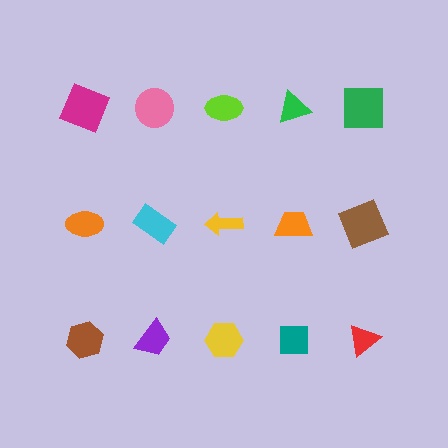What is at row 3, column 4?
A teal square.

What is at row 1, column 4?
A green triangle.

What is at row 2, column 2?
A cyan rectangle.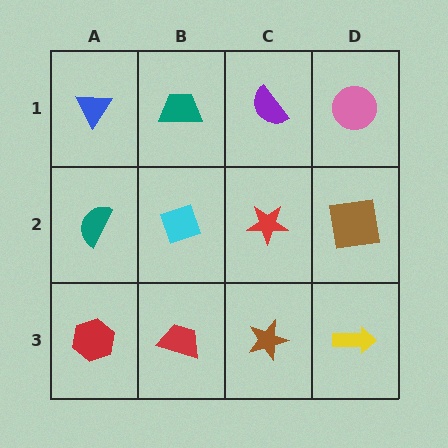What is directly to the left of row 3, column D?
A brown star.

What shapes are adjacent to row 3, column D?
A brown square (row 2, column D), a brown star (row 3, column C).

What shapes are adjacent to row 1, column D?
A brown square (row 2, column D), a purple semicircle (row 1, column C).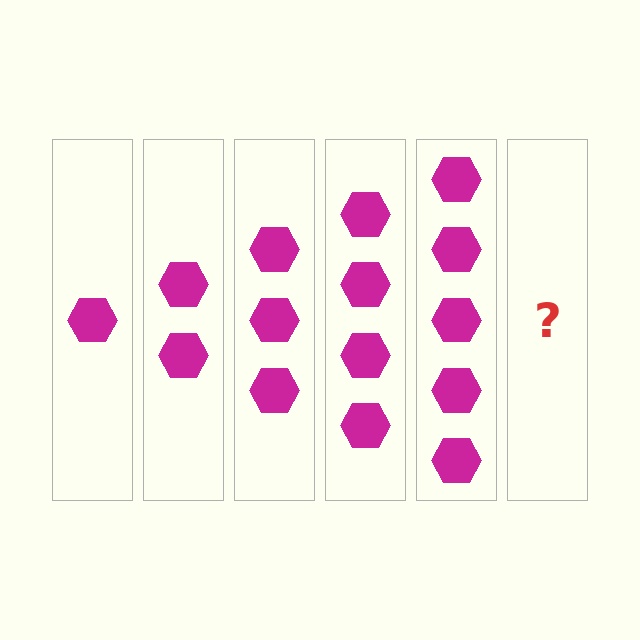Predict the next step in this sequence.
The next step is 6 hexagons.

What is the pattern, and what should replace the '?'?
The pattern is that each step adds one more hexagon. The '?' should be 6 hexagons.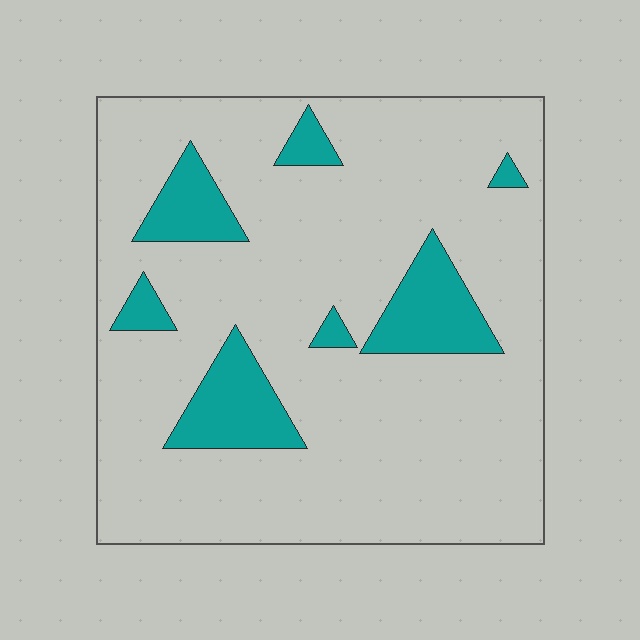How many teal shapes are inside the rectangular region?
7.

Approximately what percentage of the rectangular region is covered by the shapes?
Approximately 15%.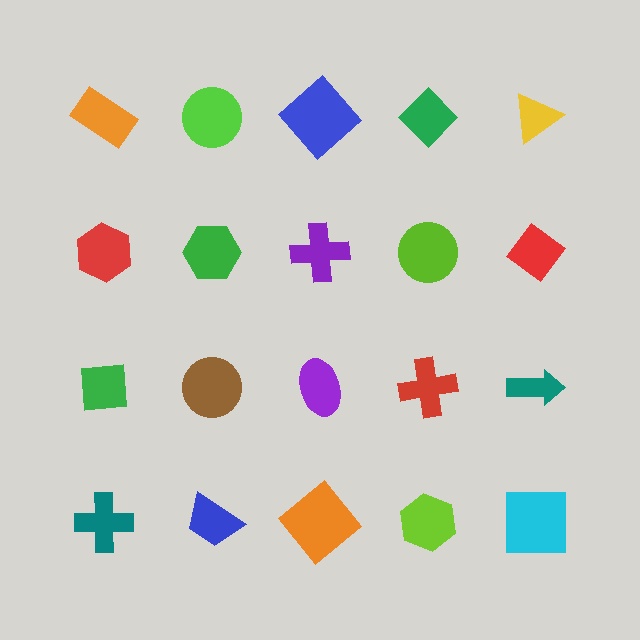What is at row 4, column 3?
An orange diamond.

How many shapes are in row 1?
5 shapes.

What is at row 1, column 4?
A green diamond.